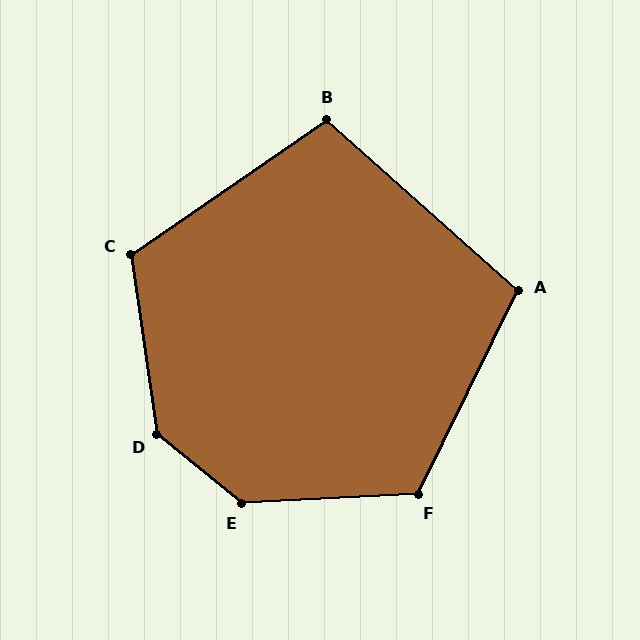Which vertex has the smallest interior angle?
B, at approximately 104 degrees.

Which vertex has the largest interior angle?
E, at approximately 138 degrees.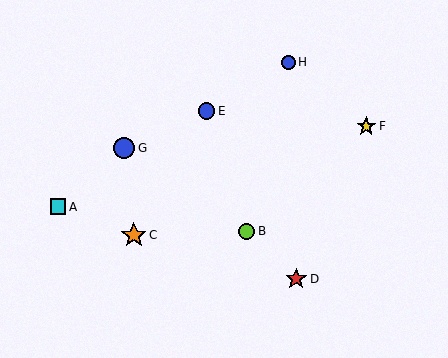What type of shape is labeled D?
Shape D is a red star.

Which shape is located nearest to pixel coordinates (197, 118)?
The blue circle (labeled E) at (207, 111) is nearest to that location.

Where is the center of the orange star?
The center of the orange star is at (134, 235).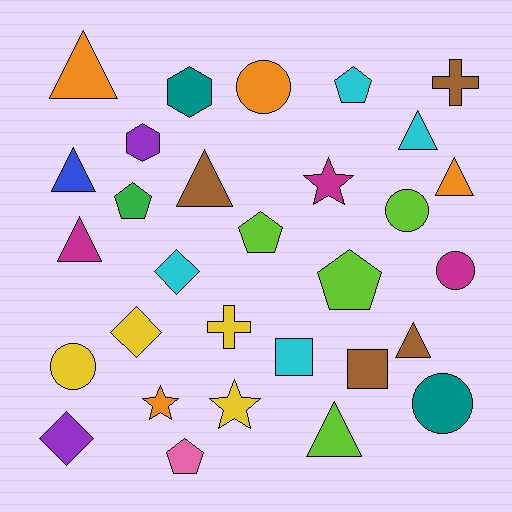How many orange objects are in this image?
There are 4 orange objects.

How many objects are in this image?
There are 30 objects.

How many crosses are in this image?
There are 2 crosses.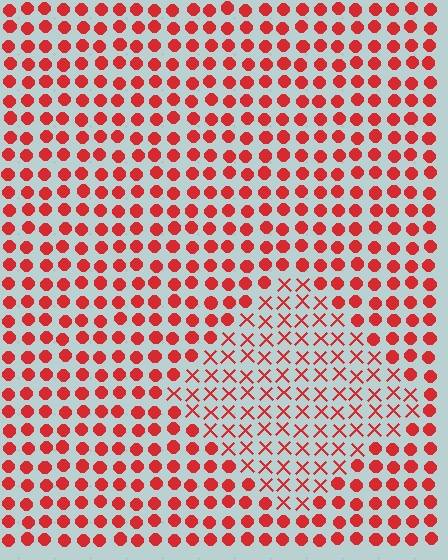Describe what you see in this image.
The image is filled with small red elements arranged in a uniform grid. A diamond-shaped region contains X marks, while the surrounding area contains circles. The boundary is defined purely by the change in element shape.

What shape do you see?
I see a diamond.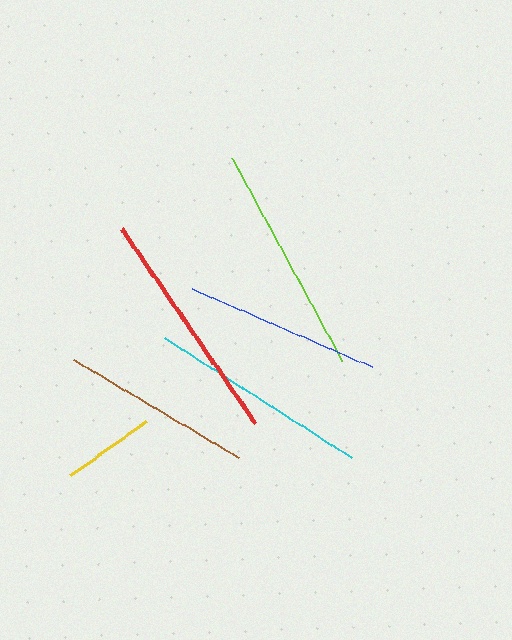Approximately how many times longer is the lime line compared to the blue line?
The lime line is approximately 1.2 times the length of the blue line.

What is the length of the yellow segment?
The yellow segment is approximately 94 pixels long.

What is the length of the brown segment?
The brown segment is approximately 191 pixels long.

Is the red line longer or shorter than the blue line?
The red line is longer than the blue line.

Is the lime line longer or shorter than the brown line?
The lime line is longer than the brown line.